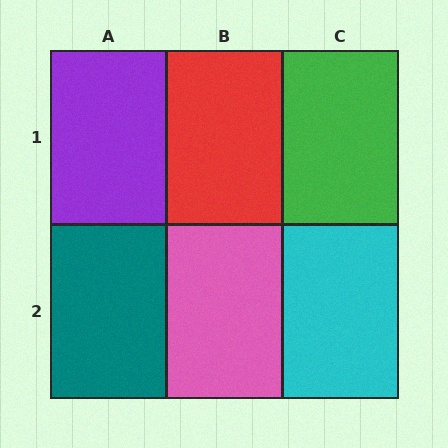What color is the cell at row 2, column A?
Teal.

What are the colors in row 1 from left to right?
Purple, red, green.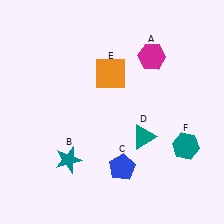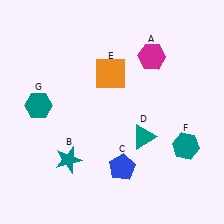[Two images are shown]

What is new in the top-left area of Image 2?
A teal hexagon (G) was added in the top-left area of Image 2.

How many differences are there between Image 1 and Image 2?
There is 1 difference between the two images.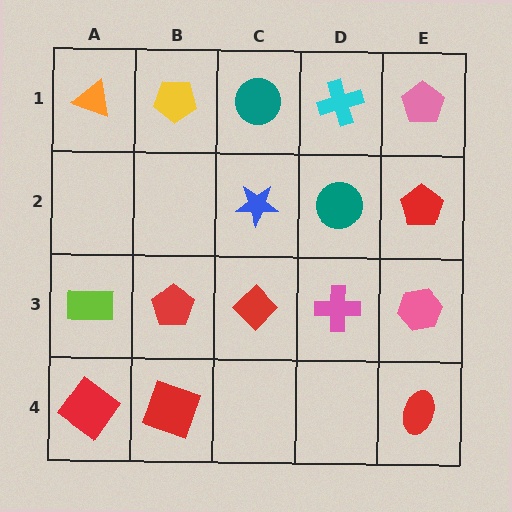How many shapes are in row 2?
3 shapes.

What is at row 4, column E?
A red ellipse.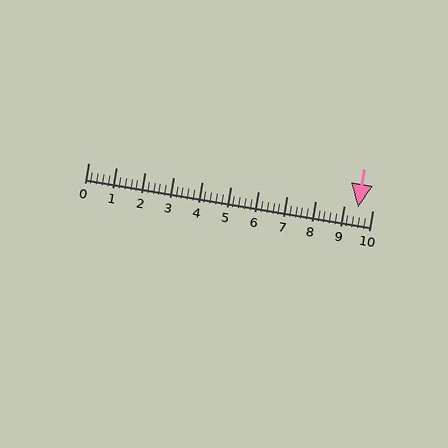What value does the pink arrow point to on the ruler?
The pink arrow points to approximately 9.5.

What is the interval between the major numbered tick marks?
The major tick marks are spaced 1 units apart.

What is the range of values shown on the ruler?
The ruler shows values from 0 to 10.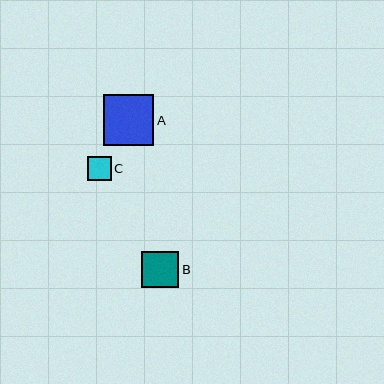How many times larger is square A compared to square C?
Square A is approximately 2.1 times the size of square C.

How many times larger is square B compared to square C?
Square B is approximately 1.5 times the size of square C.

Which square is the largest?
Square A is the largest with a size of approximately 51 pixels.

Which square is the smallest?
Square C is the smallest with a size of approximately 24 pixels.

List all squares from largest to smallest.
From largest to smallest: A, B, C.